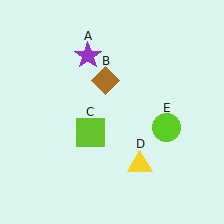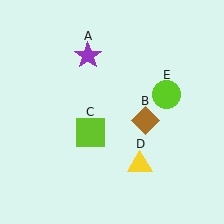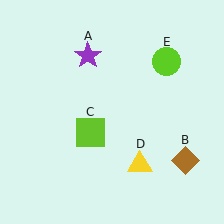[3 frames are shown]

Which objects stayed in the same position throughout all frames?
Purple star (object A) and lime square (object C) and yellow triangle (object D) remained stationary.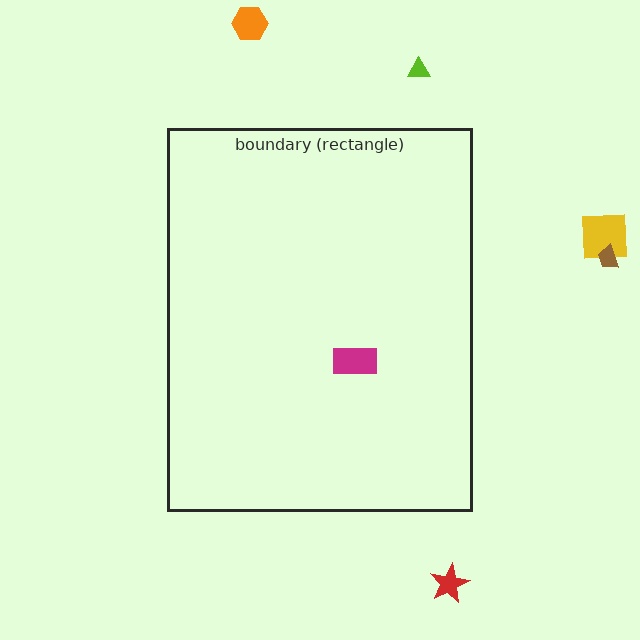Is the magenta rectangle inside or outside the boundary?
Inside.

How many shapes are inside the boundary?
1 inside, 5 outside.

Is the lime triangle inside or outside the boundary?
Outside.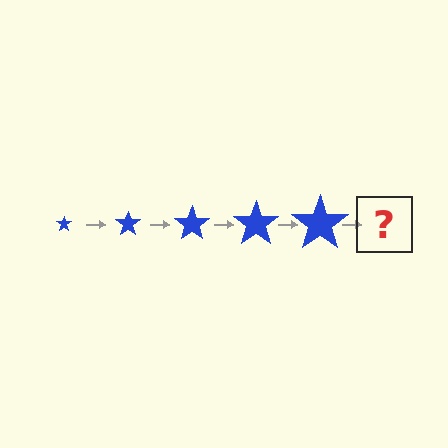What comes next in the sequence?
The next element should be a blue star, larger than the previous one.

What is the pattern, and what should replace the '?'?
The pattern is that the star gets progressively larger each step. The '?' should be a blue star, larger than the previous one.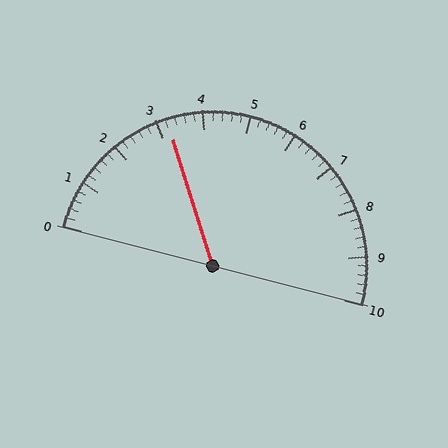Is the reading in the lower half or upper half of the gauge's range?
The reading is in the lower half of the range (0 to 10).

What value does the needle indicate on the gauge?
The needle indicates approximately 3.2.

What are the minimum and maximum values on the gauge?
The gauge ranges from 0 to 10.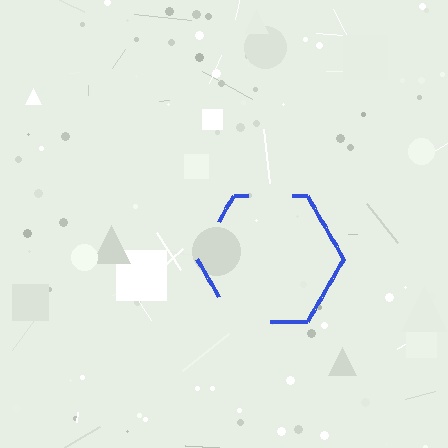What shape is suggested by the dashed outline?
The dashed outline suggests a hexagon.